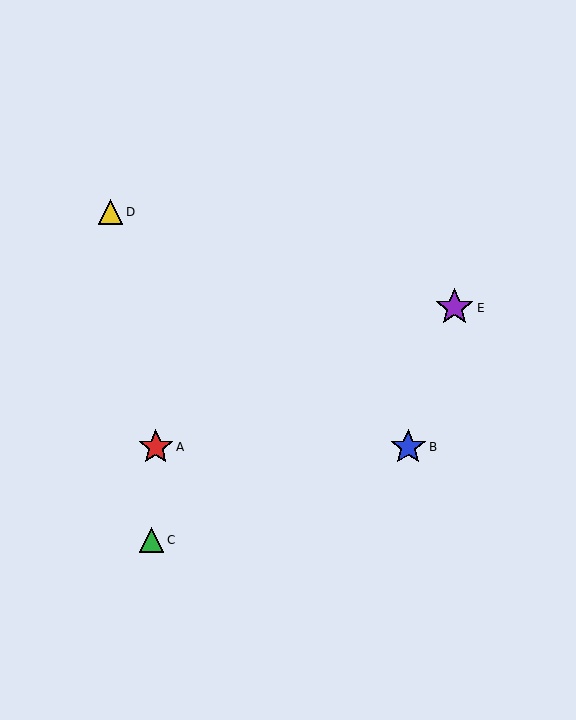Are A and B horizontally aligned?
Yes, both are at y≈447.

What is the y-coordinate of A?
Object A is at y≈447.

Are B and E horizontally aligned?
No, B is at y≈447 and E is at y≈308.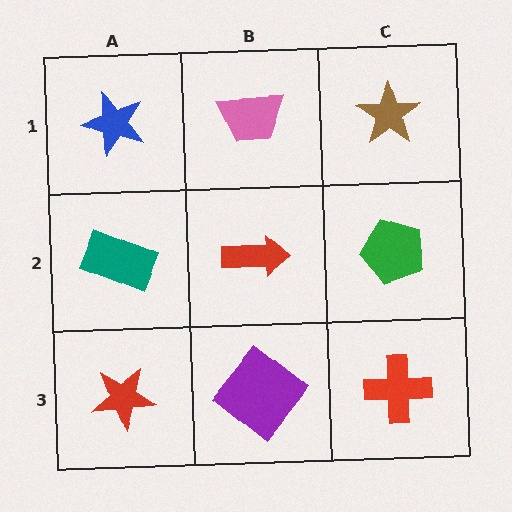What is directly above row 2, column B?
A pink trapezoid.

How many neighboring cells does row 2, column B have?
4.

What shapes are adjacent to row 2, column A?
A blue star (row 1, column A), a red star (row 3, column A), a red arrow (row 2, column B).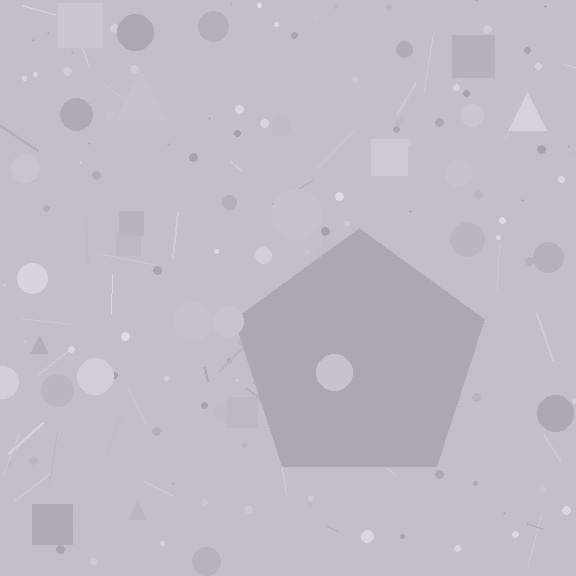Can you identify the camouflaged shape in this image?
The camouflaged shape is a pentagon.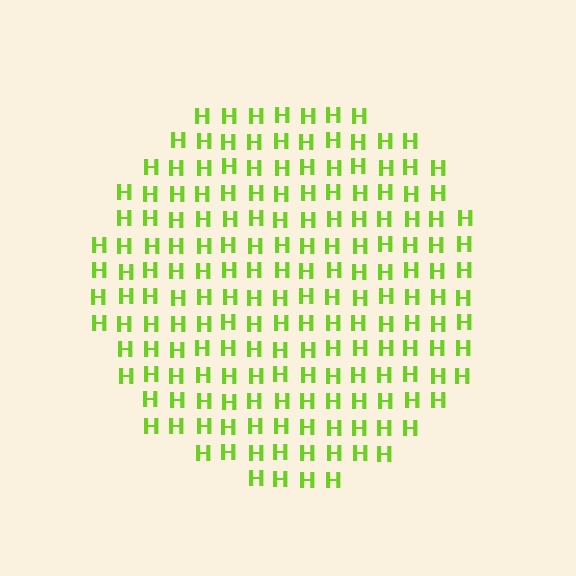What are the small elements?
The small elements are letter H's.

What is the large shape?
The large shape is a circle.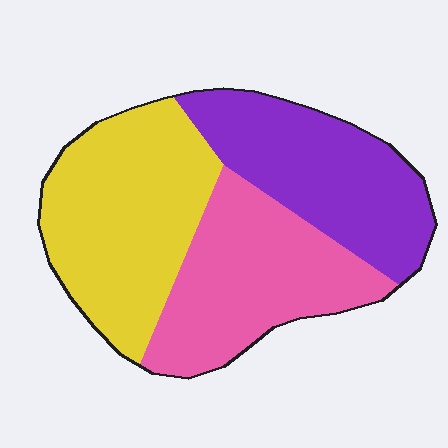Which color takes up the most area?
Yellow, at roughly 35%.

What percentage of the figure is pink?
Pink takes up between a sixth and a third of the figure.